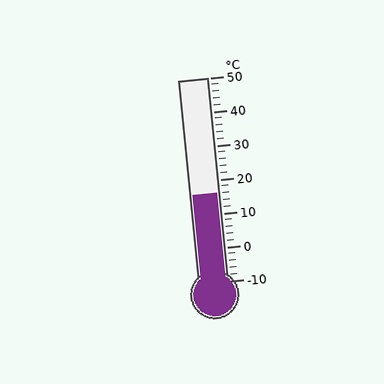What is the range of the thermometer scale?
The thermometer scale ranges from -10°C to 50°C.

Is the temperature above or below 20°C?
The temperature is below 20°C.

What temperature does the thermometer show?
The thermometer shows approximately 16°C.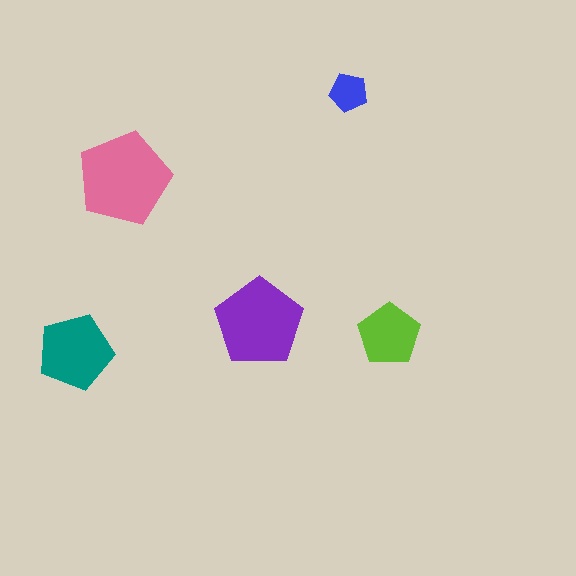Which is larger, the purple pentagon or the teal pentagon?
The purple one.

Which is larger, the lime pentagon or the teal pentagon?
The teal one.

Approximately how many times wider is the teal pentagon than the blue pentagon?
About 2 times wider.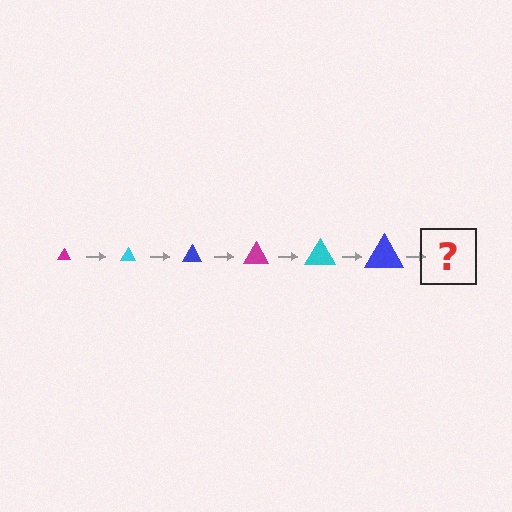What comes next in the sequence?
The next element should be a magenta triangle, larger than the previous one.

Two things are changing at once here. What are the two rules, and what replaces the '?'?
The two rules are that the triangle grows larger each step and the color cycles through magenta, cyan, and blue. The '?' should be a magenta triangle, larger than the previous one.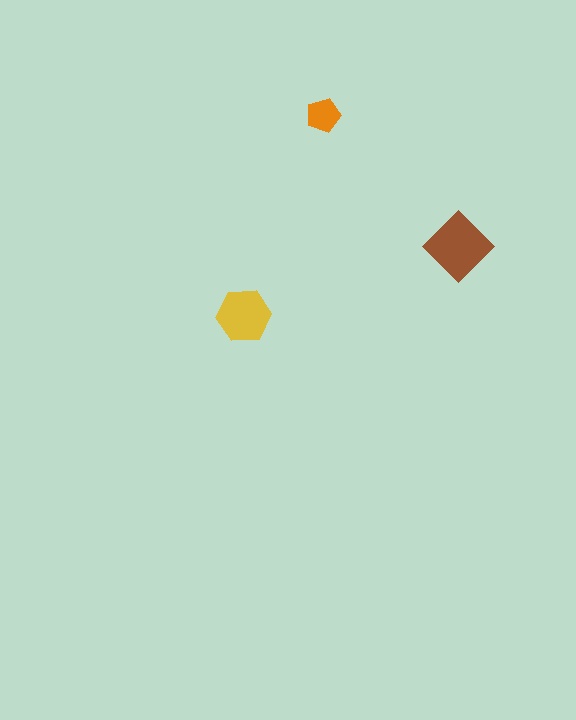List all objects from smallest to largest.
The orange pentagon, the yellow hexagon, the brown diamond.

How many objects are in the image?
There are 3 objects in the image.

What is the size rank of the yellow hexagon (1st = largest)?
2nd.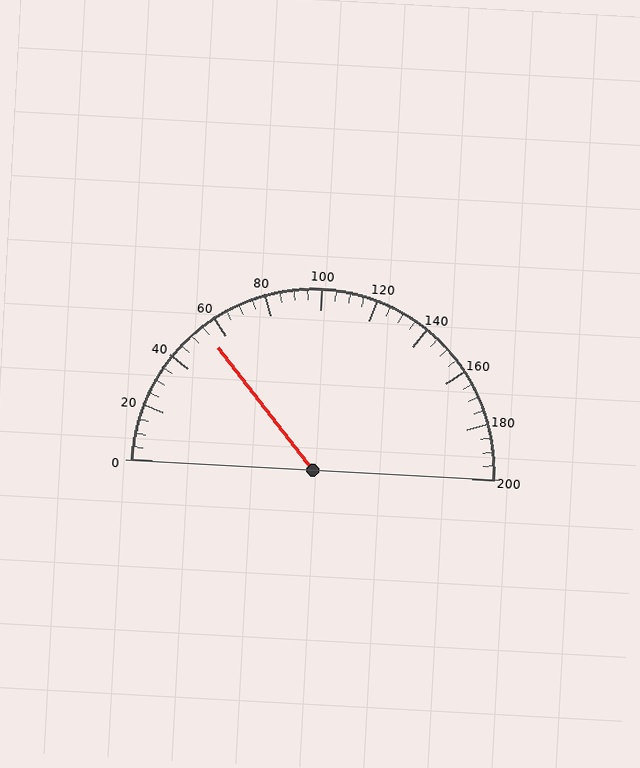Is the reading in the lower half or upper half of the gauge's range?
The reading is in the lower half of the range (0 to 200).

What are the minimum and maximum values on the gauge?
The gauge ranges from 0 to 200.